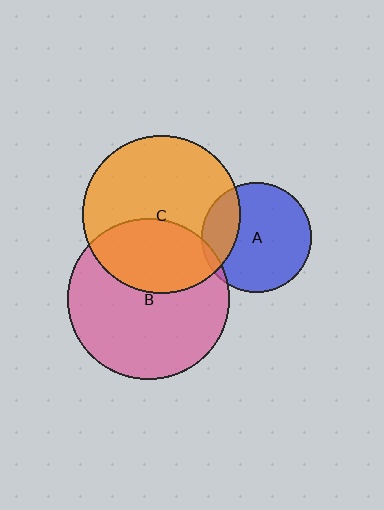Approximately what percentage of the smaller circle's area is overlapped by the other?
Approximately 35%.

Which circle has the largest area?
Circle B (pink).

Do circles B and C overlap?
Yes.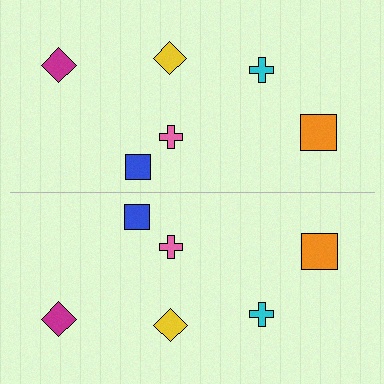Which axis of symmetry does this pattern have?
The pattern has a horizontal axis of symmetry running through the center of the image.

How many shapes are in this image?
There are 12 shapes in this image.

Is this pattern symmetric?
Yes, this pattern has bilateral (reflection) symmetry.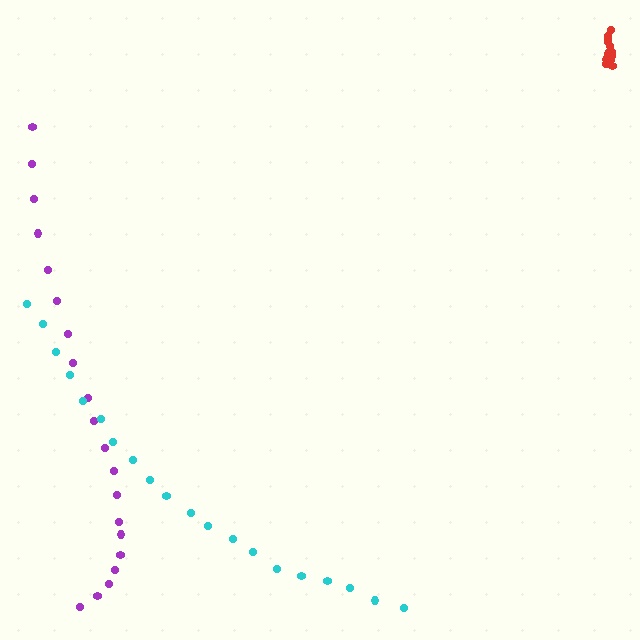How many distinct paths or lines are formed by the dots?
There are 3 distinct paths.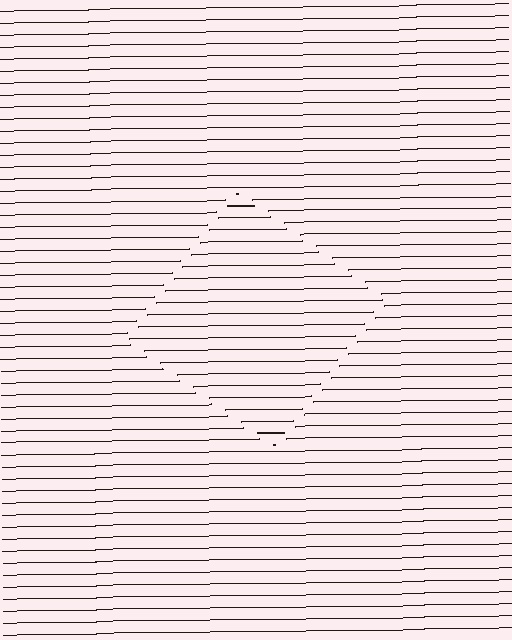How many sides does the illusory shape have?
4 sides — the line-ends trace a square.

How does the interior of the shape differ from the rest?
The interior of the shape contains the same grating, shifted by half a period — the contour is defined by the phase discontinuity where line-ends from the inner and outer gratings abut.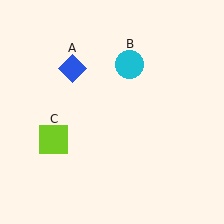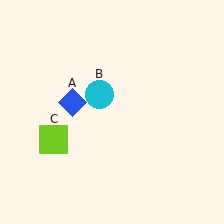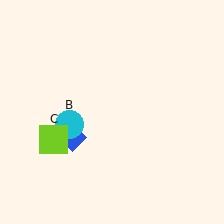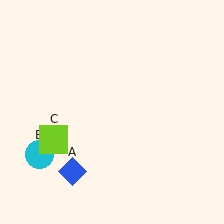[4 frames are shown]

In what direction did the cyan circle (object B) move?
The cyan circle (object B) moved down and to the left.